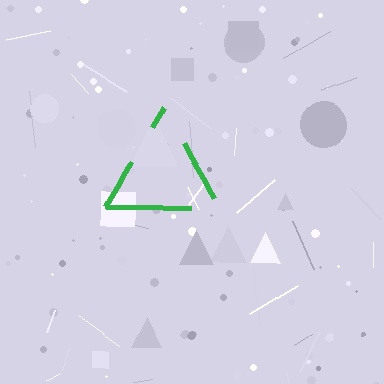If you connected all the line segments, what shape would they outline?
They would outline a triangle.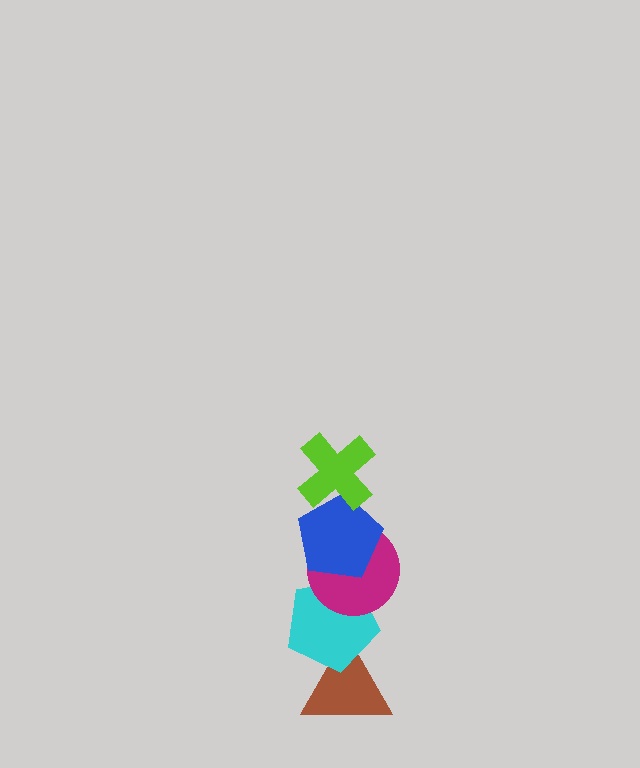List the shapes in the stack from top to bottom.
From top to bottom: the lime cross, the blue pentagon, the magenta circle, the cyan pentagon, the brown triangle.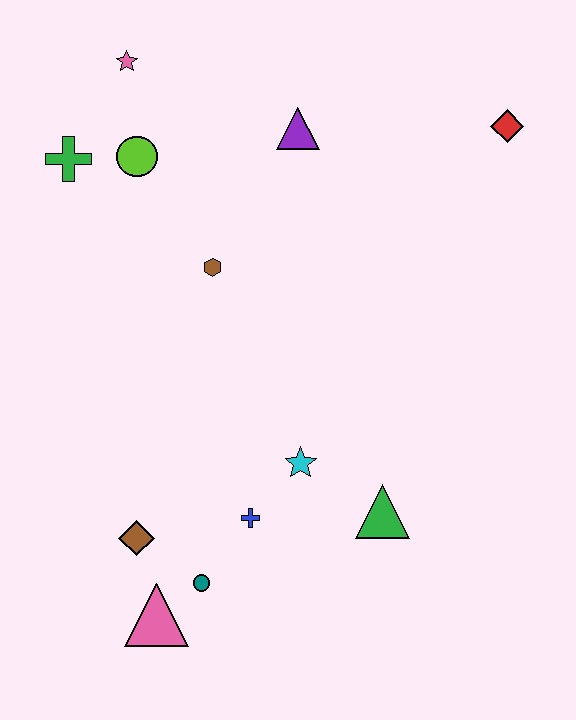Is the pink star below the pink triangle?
No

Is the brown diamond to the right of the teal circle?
No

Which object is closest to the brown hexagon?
The lime circle is closest to the brown hexagon.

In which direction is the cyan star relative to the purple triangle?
The cyan star is below the purple triangle.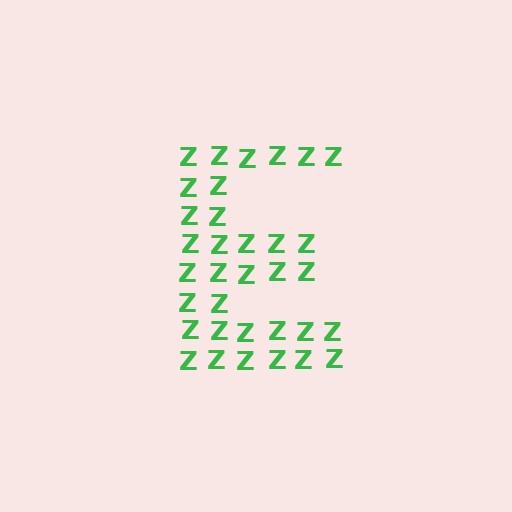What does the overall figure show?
The overall figure shows the letter E.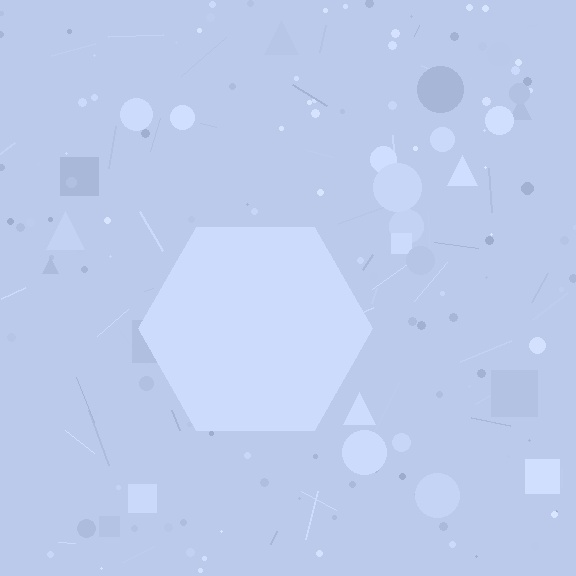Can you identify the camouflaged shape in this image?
The camouflaged shape is a hexagon.